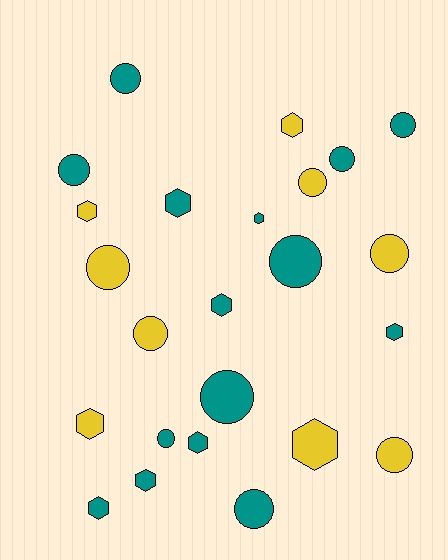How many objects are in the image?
There are 24 objects.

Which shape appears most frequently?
Circle, with 13 objects.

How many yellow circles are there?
There are 5 yellow circles.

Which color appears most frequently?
Teal, with 15 objects.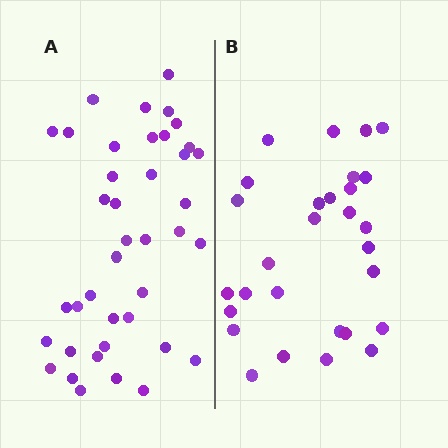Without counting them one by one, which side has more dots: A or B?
Region A (the left region) has more dots.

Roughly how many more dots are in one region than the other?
Region A has roughly 12 or so more dots than region B.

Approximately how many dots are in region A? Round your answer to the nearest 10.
About 40 dots.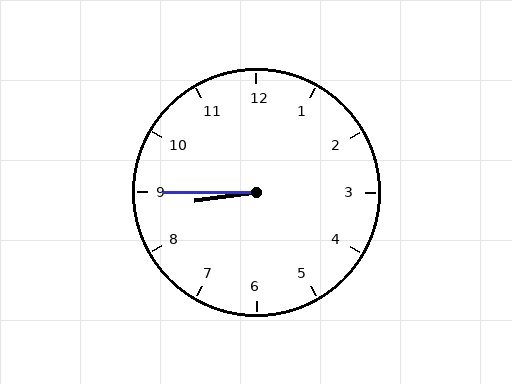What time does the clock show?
8:45.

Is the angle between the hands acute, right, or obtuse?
It is acute.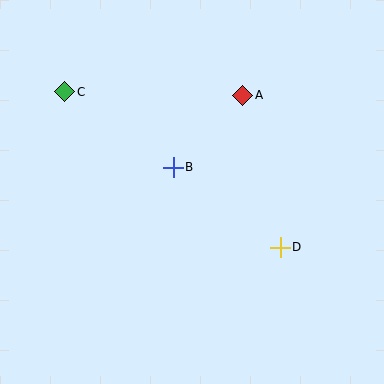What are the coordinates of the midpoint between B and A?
The midpoint between B and A is at (208, 131).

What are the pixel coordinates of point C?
Point C is at (65, 92).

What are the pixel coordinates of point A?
Point A is at (243, 95).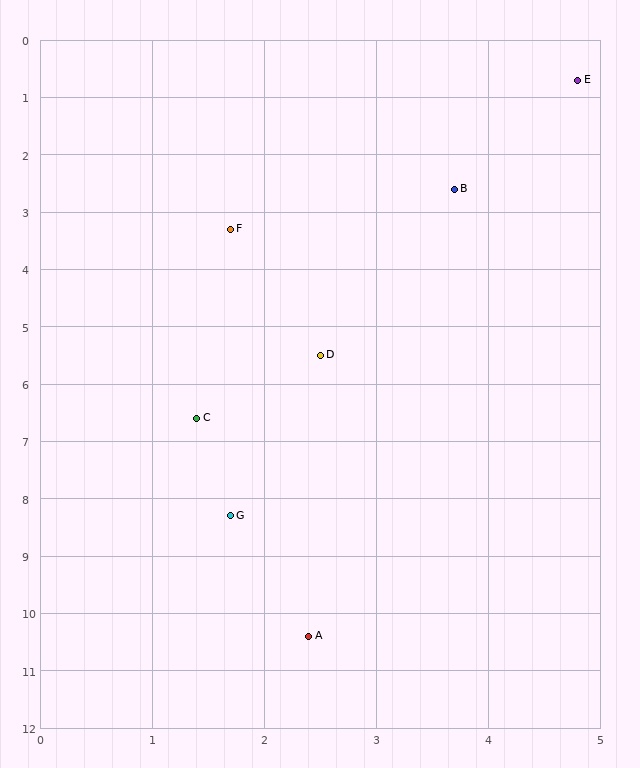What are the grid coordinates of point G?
Point G is at approximately (1.7, 8.3).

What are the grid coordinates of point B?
Point B is at approximately (3.7, 2.6).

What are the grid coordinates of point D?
Point D is at approximately (2.5, 5.5).